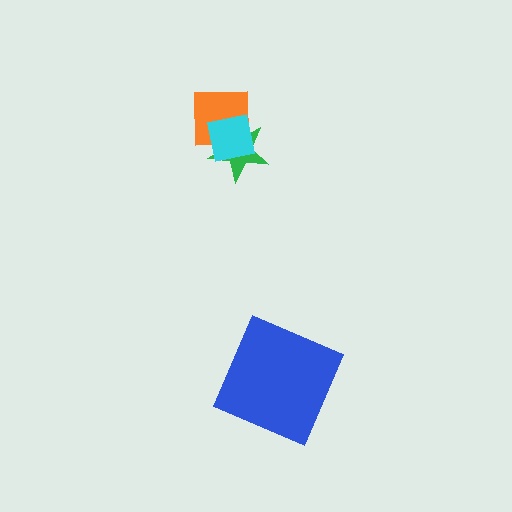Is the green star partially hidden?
Yes, it is partially covered by another shape.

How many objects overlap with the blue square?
0 objects overlap with the blue square.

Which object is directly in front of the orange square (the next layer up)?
The green star is directly in front of the orange square.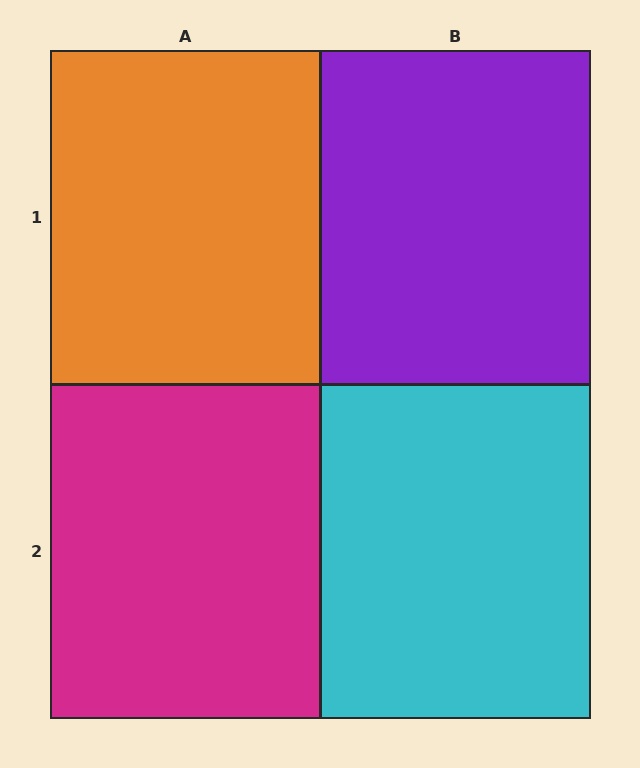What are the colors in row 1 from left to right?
Orange, purple.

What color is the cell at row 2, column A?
Magenta.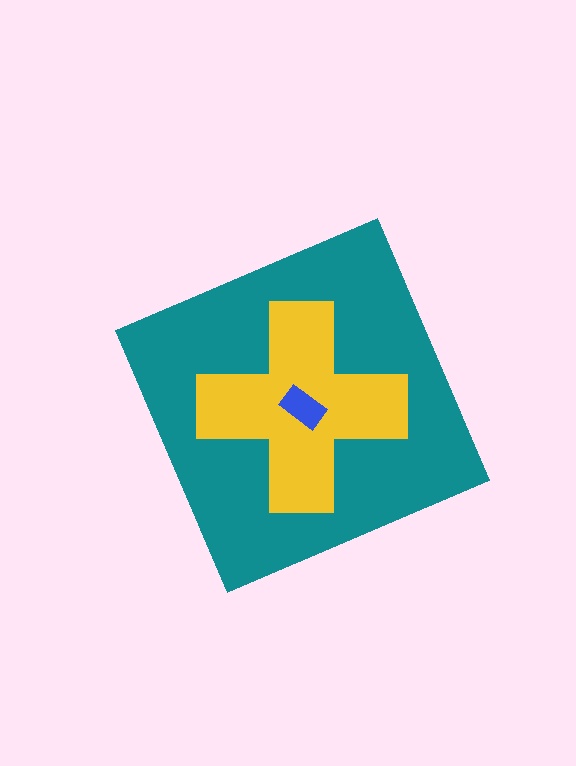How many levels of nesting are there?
3.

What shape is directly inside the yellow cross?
The blue rectangle.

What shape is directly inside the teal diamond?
The yellow cross.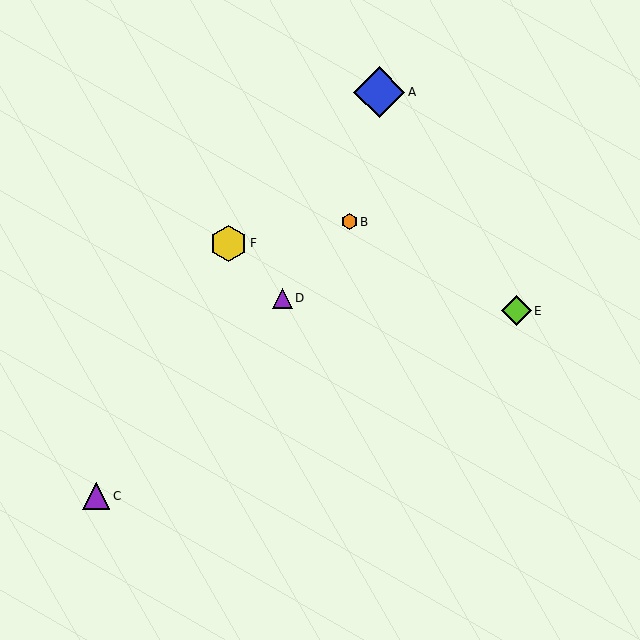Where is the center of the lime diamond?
The center of the lime diamond is at (516, 311).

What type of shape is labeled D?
Shape D is a purple triangle.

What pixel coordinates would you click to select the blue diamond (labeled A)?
Click at (379, 92) to select the blue diamond A.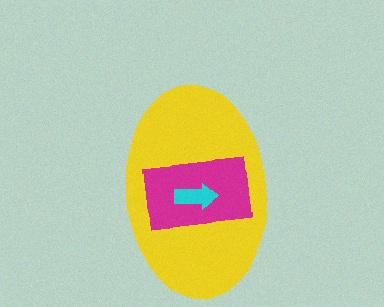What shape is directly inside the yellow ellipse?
The magenta rectangle.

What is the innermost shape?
The cyan arrow.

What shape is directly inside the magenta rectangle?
The cyan arrow.